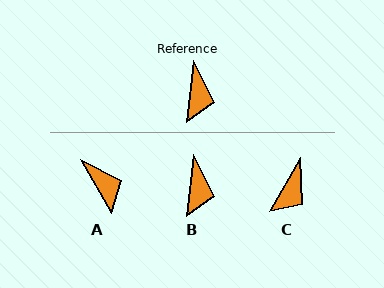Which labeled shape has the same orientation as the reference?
B.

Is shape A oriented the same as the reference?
No, it is off by about 37 degrees.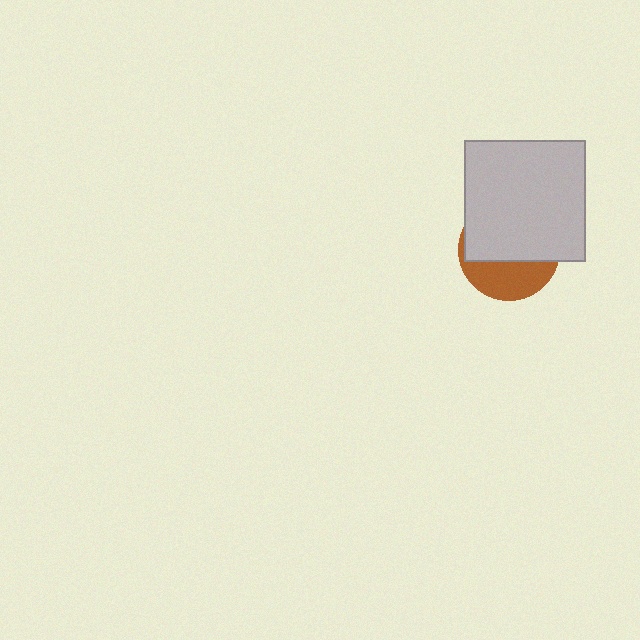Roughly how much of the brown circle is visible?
A small part of it is visible (roughly 38%).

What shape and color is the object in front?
The object in front is a light gray square.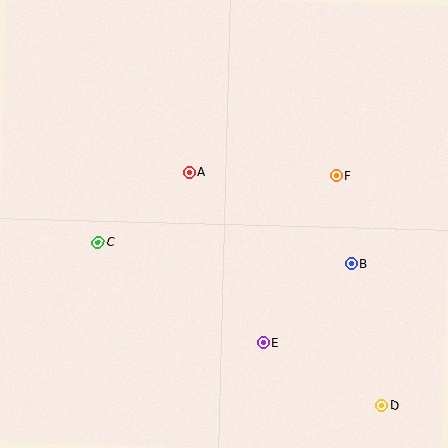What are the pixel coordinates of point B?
Point B is at (351, 264).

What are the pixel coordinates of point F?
Point F is at (337, 176).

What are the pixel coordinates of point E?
Point E is at (263, 343).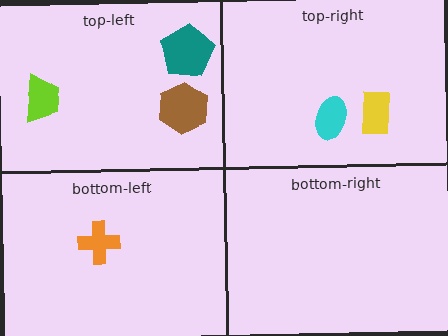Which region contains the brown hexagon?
The top-left region.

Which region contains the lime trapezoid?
The top-left region.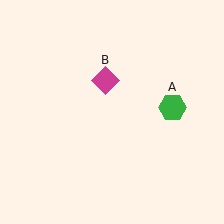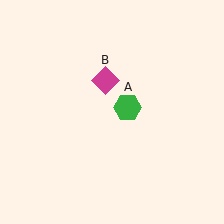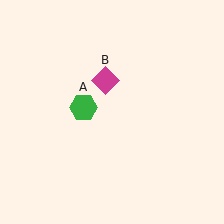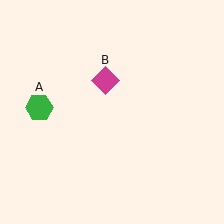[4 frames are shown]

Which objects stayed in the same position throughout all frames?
Magenta diamond (object B) remained stationary.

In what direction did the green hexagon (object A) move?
The green hexagon (object A) moved left.